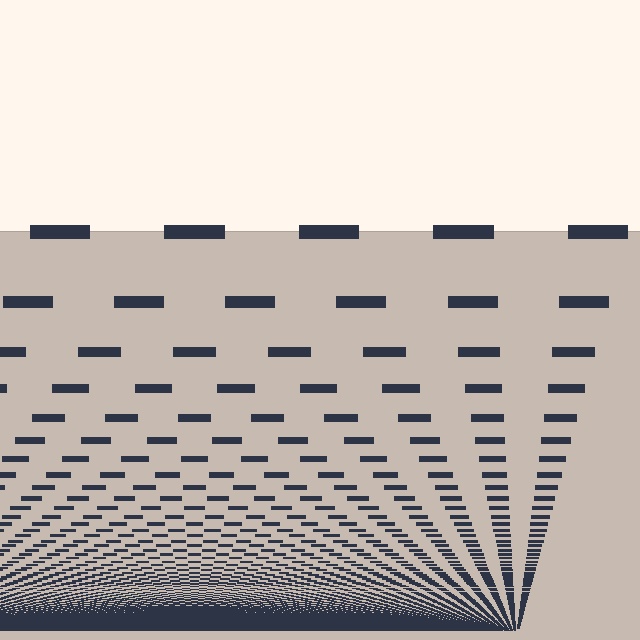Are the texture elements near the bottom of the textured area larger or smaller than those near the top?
Smaller. The gradient is inverted — elements near the bottom are smaller and denser.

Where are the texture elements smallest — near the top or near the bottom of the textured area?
Near the bottom.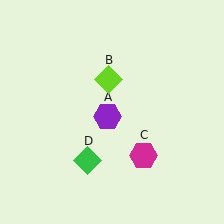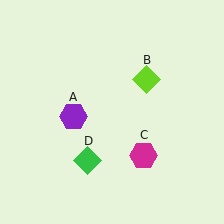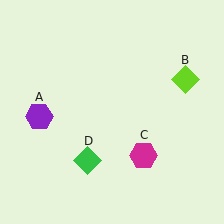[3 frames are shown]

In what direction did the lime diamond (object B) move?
The lime diamond (object B) moved right.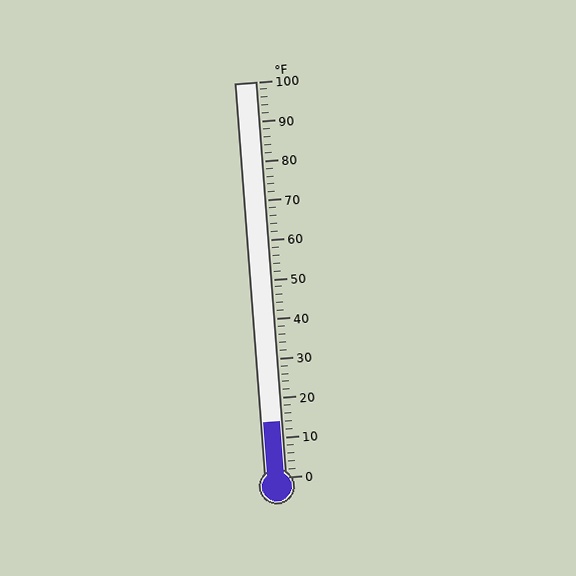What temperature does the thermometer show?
The thermometer shows approximately 14°F.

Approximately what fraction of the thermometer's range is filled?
The thermometer is filled to approximately 15% of its range.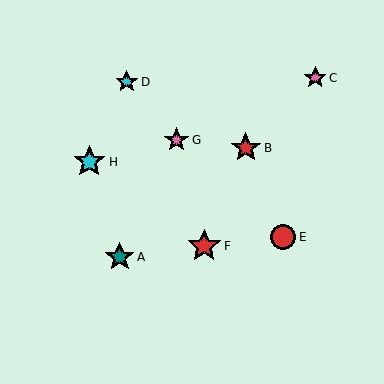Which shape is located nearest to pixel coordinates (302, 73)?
The pink star (labeled C) at (315, 78) is nearest to that location.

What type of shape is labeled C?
Shape C is a pink star.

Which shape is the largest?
The red star (labeled F) is the largest.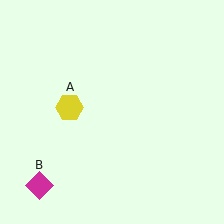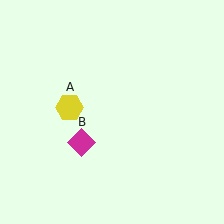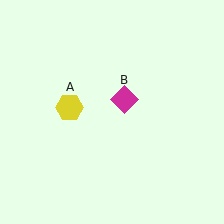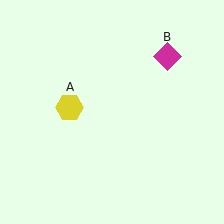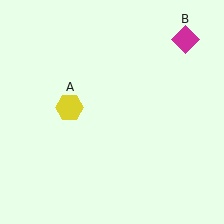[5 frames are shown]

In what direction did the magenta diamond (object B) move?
The magenta diamond (object B) moved up and to the right.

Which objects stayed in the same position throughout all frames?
Yellow hexagon (object A) remained stationary.